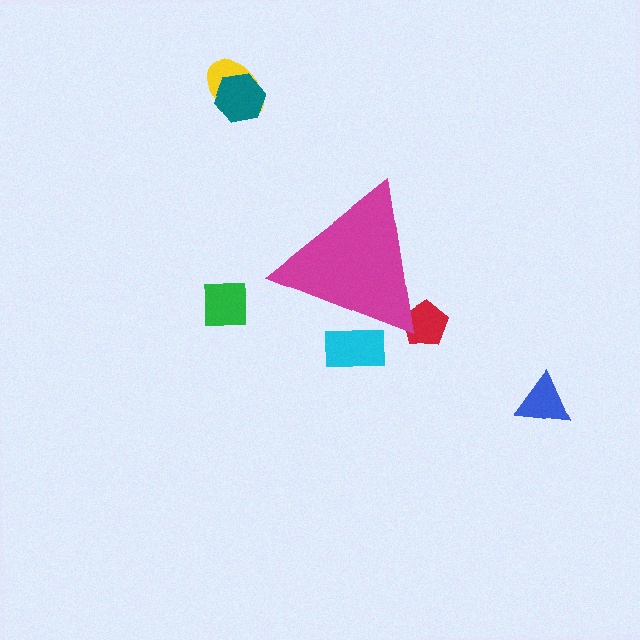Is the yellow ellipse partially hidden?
No, the yellow ellipse is fully visible.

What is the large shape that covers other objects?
A magenta triangle.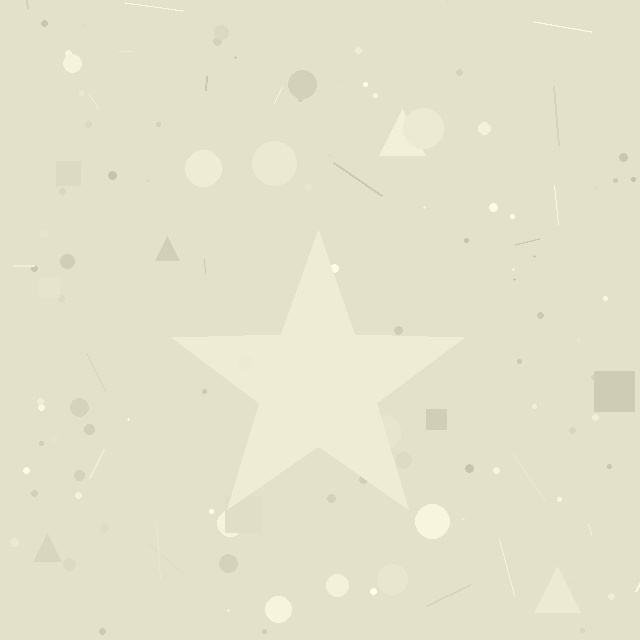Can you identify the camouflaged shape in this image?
The camouflaged shape is a star.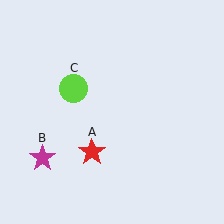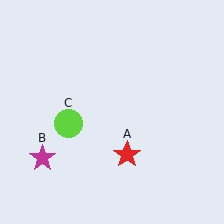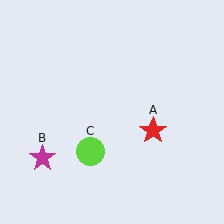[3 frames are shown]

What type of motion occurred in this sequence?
The red star (object A), lime circle (object C) rotated counterclockwise around the center of the scene.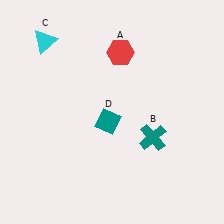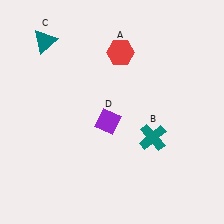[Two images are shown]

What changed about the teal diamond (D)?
In Image 1, D is teal. In Image 2, it changed to purple.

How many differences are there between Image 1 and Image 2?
There are 2 differences between the two images.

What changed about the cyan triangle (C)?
In Image 1, C is cyan. In Image 2, it changed to teal.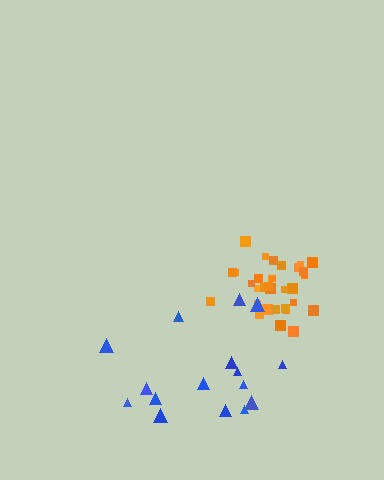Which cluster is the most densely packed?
Orange.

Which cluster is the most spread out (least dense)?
Blue.